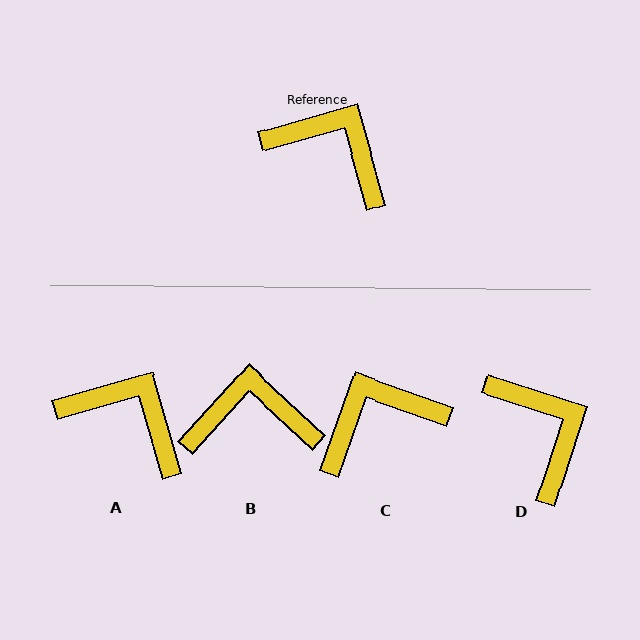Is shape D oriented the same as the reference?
No, it is off by about 34 degrees.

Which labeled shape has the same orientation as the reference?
A.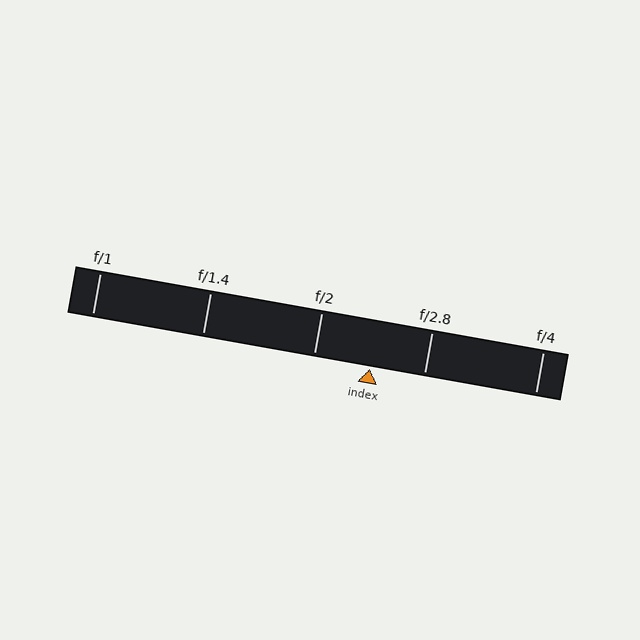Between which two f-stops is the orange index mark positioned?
The index mark is between f/2 and f/2.8.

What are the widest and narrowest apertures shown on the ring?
The widest aperture shown is f/1 and the narrowest is f/4.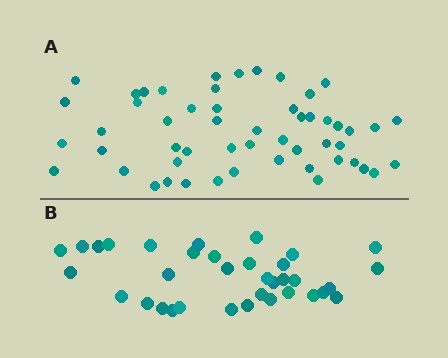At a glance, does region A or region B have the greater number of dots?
Region A (the top region) has more dots.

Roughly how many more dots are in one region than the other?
Region A has approximately 20 more dots than region B.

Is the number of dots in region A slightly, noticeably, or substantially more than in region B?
Region A has substantially more. The ratio is roughly 1.5 to 1.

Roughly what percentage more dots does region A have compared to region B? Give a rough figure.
About 50% more.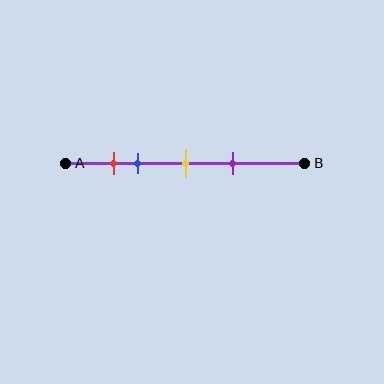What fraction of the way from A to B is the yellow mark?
The yellow mark is approximately 50% (0.5) of the way from A to B.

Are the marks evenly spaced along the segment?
No, the marks are not evenly spaced.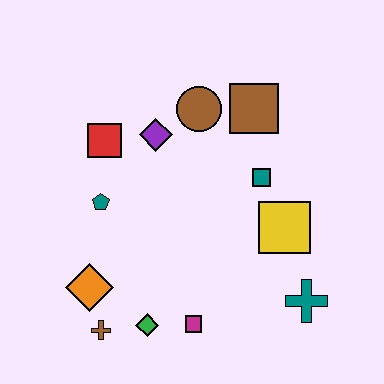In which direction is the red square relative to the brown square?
The red square is to the left of the brown square.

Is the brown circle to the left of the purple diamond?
No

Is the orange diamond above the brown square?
No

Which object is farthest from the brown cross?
The brown square is farthest from the brown cross.